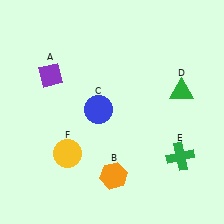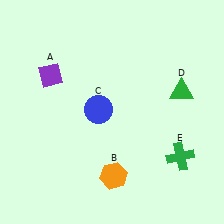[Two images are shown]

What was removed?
The yellow circle (F) was removed in Image 2.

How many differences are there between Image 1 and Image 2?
There is 1 difference between the two images.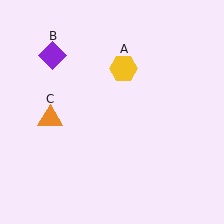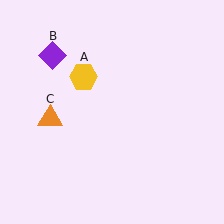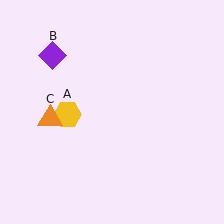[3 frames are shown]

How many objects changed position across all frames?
1 object changed position: yellow hexagon (object A).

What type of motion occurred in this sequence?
The yellow hexagon (object A) rotated counterclockwise around the center of the scene.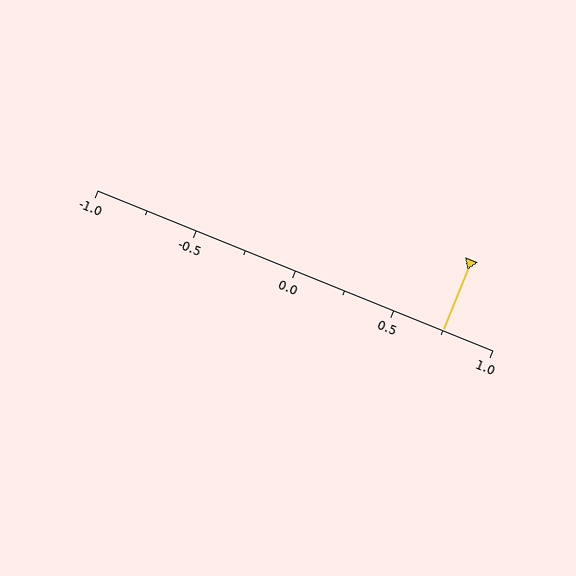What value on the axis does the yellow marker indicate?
The marker indicates approximately 0.75.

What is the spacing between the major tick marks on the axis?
The major ticks are spaced 0.5 apart.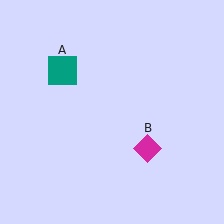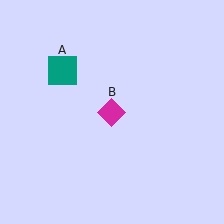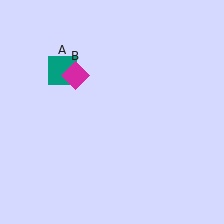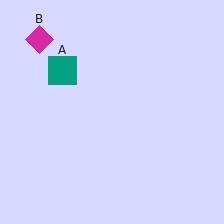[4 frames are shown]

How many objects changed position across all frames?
1 object changed position: magenta diamond (object B).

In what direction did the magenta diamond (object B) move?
The magenta diamond (object B) moved up and to the left.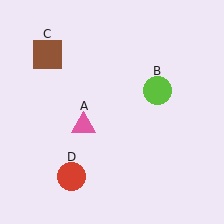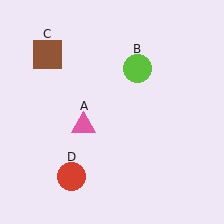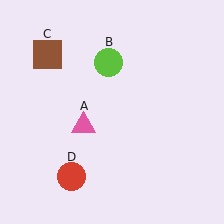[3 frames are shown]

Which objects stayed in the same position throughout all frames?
Pink triangle (object A) and brown square (object C) and red circle (object D) remained stationary.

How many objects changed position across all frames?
1 object changed position: lime circle (object B).